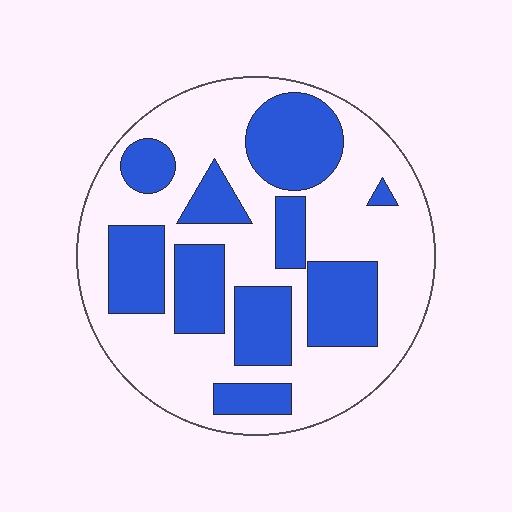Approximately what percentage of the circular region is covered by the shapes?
Approximately 40%.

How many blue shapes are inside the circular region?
10.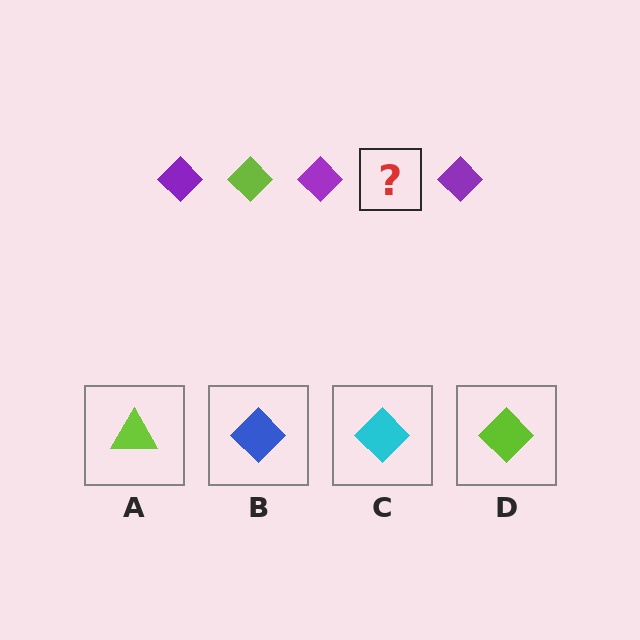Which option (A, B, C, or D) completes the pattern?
D.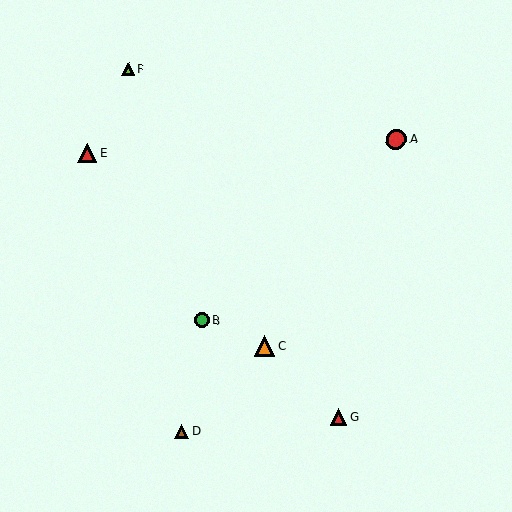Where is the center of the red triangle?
The center of the red triangle is at (87, 153).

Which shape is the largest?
The orange triangle (labeled C) is the largest.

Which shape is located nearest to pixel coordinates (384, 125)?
The red circle (labeled A) at (396, 139) is nearest to that location.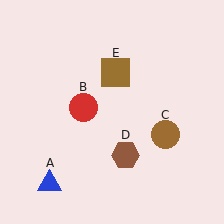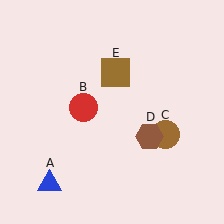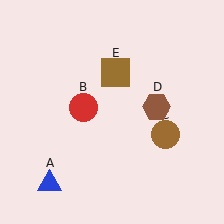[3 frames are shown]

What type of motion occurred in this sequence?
The brown hexagon (object D) rotated counterclockwise around the center of the scene.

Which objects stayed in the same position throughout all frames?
Blue triangle (object A) and red circle (object B) and brown circle (object C) and brown square (object E) remained stationary.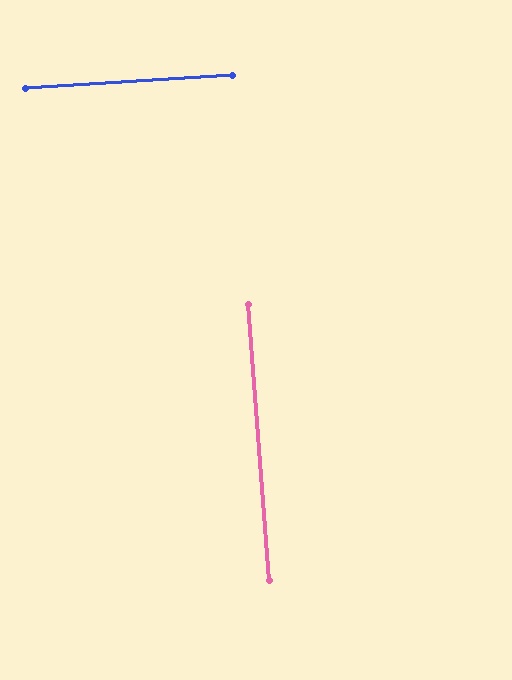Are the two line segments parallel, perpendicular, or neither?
Perpendicular — they meet at approximately 89°.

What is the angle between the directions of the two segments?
Approximately 89 degrees.